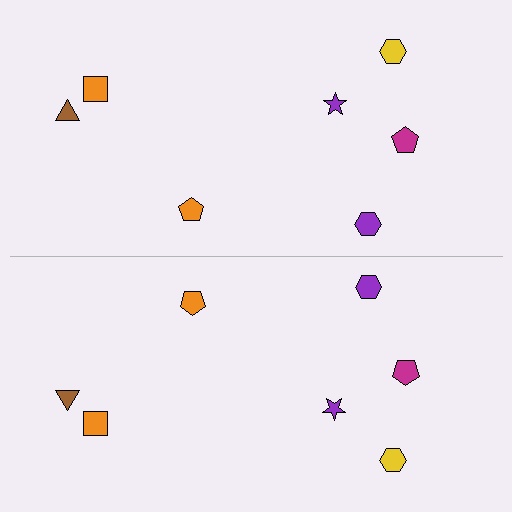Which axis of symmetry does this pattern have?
The pattern has a horizontal axis of symmetry running through the center of the image.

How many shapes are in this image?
There are 14 shapes in this image.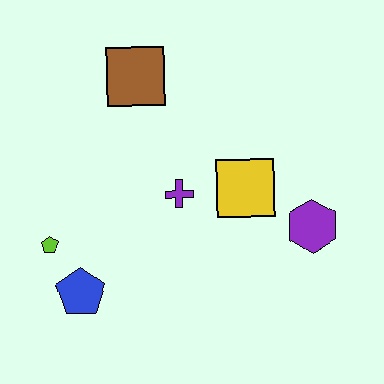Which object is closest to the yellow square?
The purple cross is closest to the yellow square.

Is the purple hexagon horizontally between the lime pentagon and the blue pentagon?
No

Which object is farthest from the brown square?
The purple hexagon is farthest from the brown square.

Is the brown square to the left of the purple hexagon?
Yes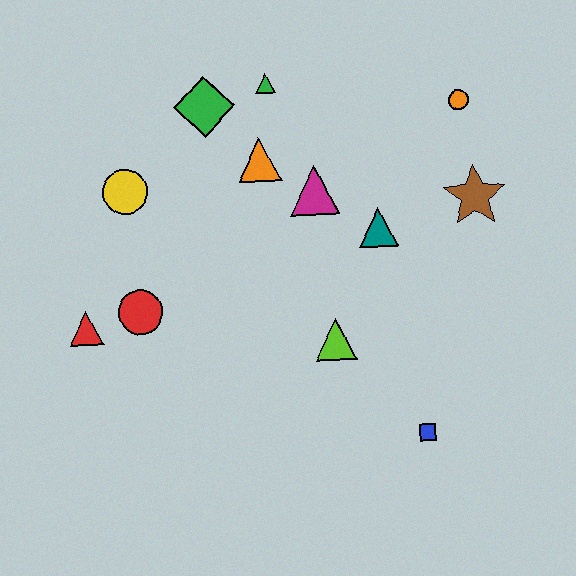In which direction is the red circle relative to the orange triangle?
The red circle is below the orange triangle.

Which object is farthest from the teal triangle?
The red triangle is farthest from the teal triangle.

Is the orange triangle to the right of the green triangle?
No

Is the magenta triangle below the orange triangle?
Yes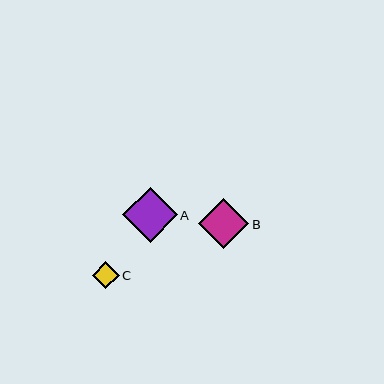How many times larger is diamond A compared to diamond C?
Diamond A is approximately 2.0 times the size of diamond C.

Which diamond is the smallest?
Diamond C is the smallest with a size of approximately 27 pixels.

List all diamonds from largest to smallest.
From largest to smallest: A, B, C.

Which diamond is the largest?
Diamond A is the largest with a size of approximately 54 pixels.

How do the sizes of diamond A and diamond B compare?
Diamond A and diamond B are approximately the same size.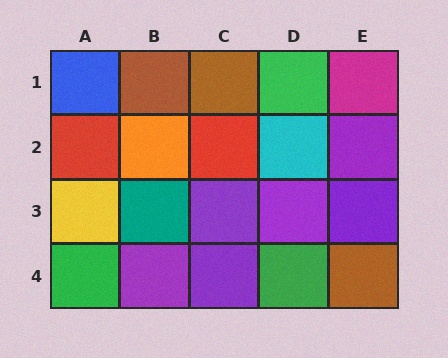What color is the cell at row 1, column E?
Magenta.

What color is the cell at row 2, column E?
Purple.